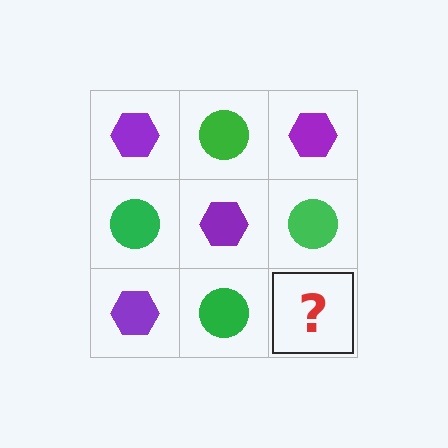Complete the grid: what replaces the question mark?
The question mark should be replaced with a purple hexagon.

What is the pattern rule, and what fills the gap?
The rule is that it alternates purple hexagon and green circle in a checkerboard pattern. The gap should be filled with a purple hexagon.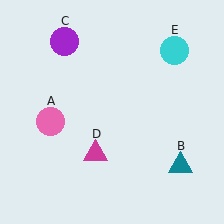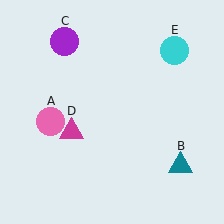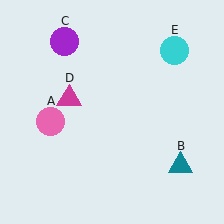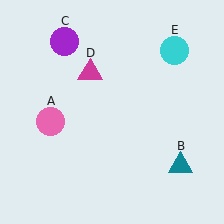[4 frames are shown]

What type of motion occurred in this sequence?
The magenta triangle (object D) rotated clockwise around the center of the scene.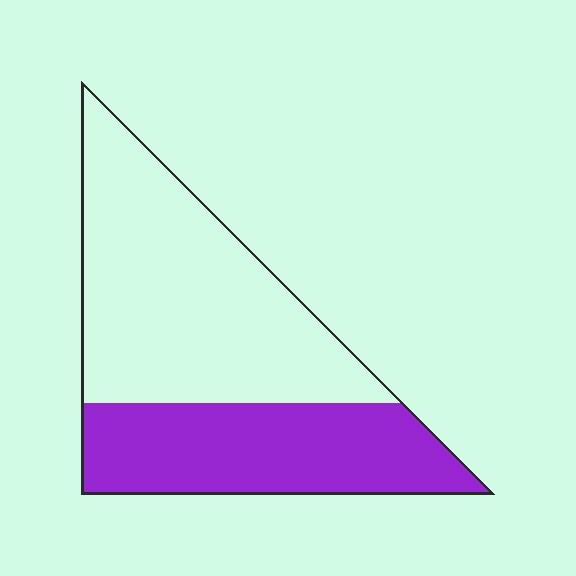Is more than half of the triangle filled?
No.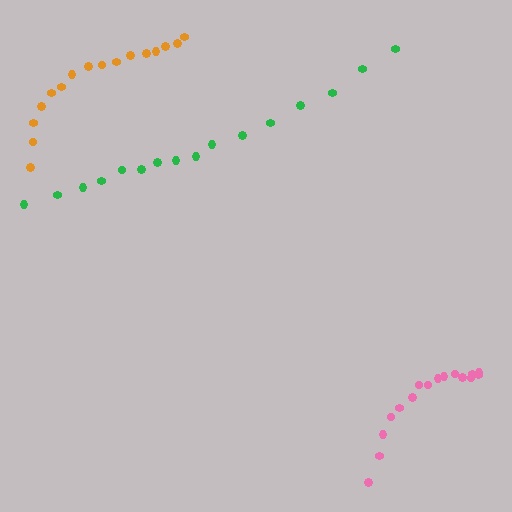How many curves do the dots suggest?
There are 3 distinct paths.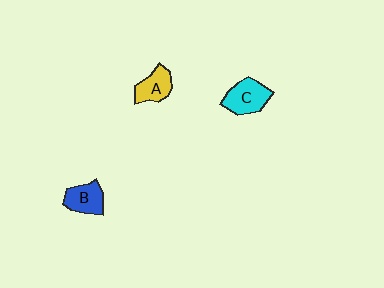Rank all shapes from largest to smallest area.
From largest to smallest: C (cyan), B (blue), A (yellow).